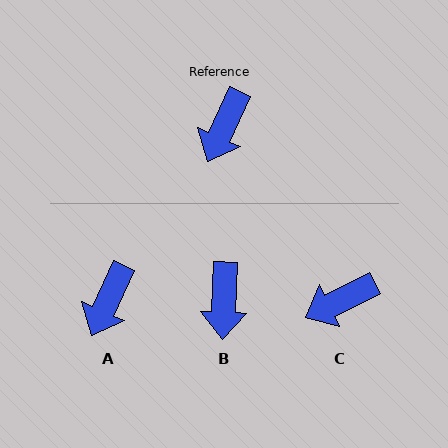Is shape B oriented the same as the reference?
No, it is off by about 23 degrees.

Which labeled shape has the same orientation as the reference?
A.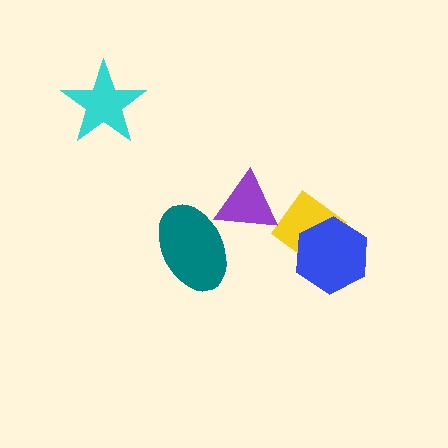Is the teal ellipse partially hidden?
Yes, it is partially covered by another shape.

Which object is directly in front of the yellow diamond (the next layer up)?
The blue hexagon is directly in front of the yellow diamond.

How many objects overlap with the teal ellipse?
1 object overlaps with the teal ellipse.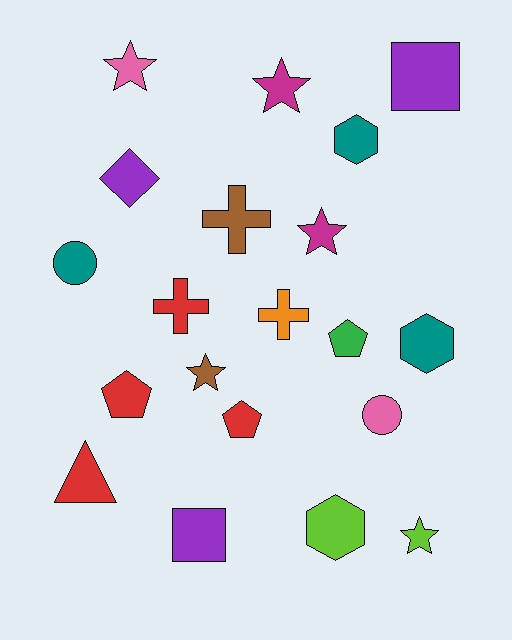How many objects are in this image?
There are 20 objects.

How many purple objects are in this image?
There are 3 purple objects.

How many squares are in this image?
There are 2 squares.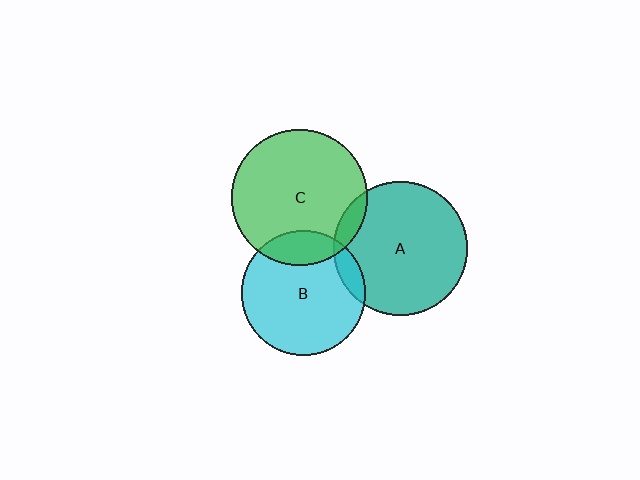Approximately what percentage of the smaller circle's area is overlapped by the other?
Approximately 10%.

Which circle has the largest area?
Circle C (green).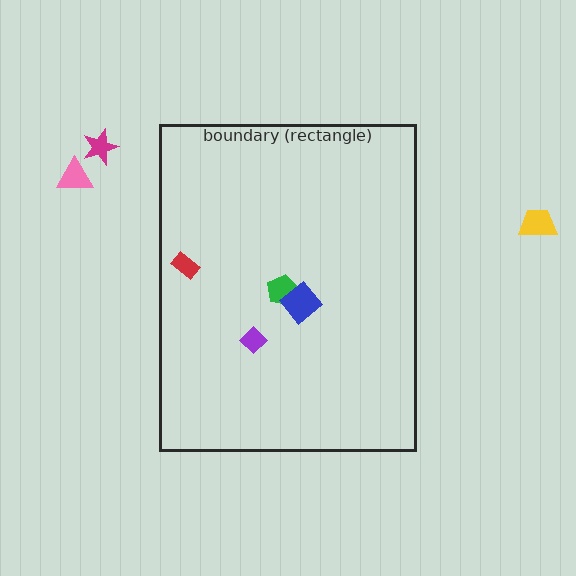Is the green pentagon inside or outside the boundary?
Inside.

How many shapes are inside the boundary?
4 inside, 3 outside.